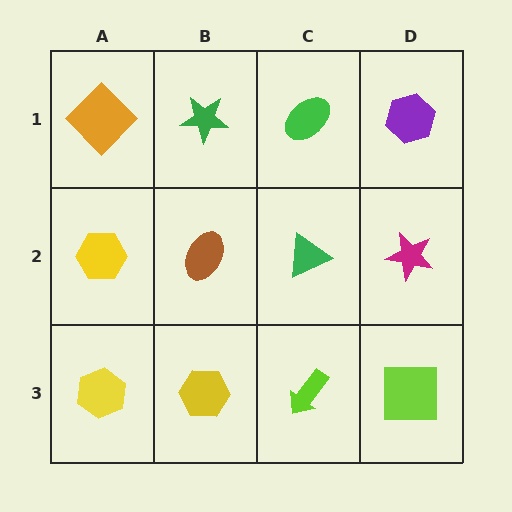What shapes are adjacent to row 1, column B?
A brown ellipse (row 2, column B), an orange diamond (row 1, column A), a green ellipse (row 1, column C).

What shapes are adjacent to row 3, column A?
A yellow hexagon (row 2, column A), a yellow hexagon (row 3, column B).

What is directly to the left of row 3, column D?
A lime arrow.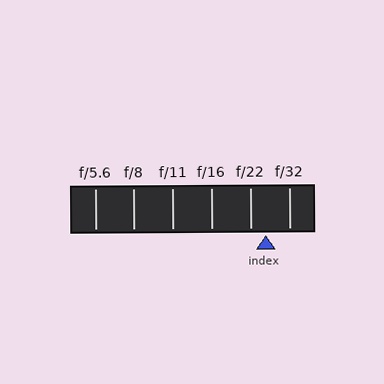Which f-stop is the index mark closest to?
The index mark is closest to f/22.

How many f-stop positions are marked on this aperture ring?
There are 6 f-stop positions marked.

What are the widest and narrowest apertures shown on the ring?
The widest aperture shown is f/5.6 and the narrowest is f/32.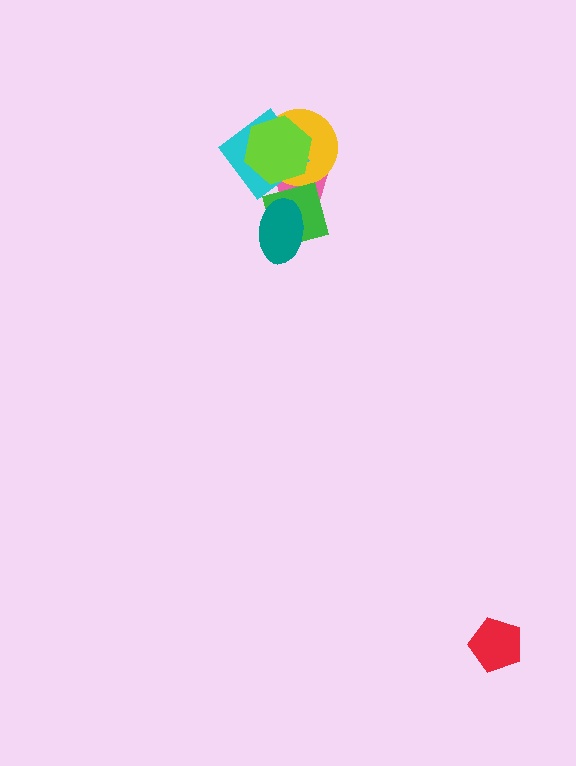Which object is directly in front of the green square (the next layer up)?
The cyan diamond is directly in front of the green square.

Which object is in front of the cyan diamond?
The lime hexagon is in front of the cyan diamond.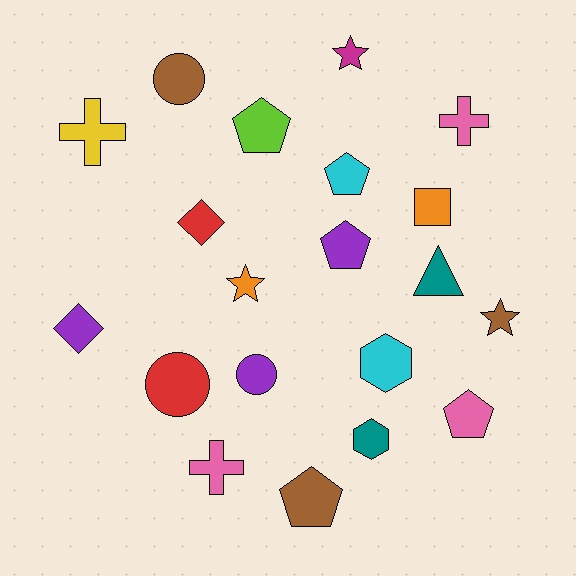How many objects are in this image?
There are 20 objects.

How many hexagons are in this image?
There are 2 hexagons.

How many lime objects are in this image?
There is 1 lime object.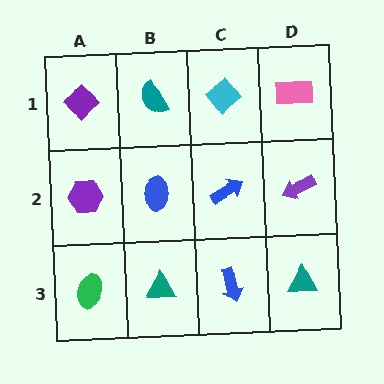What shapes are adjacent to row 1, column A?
A purple hexagon (row 2, column A), a teal semicircle (row 1, column B).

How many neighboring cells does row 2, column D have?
3.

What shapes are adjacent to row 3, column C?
A blue arrow (row 2, column C), a teal triangle (row 3, column B), a teal triangle (row 3, column D).